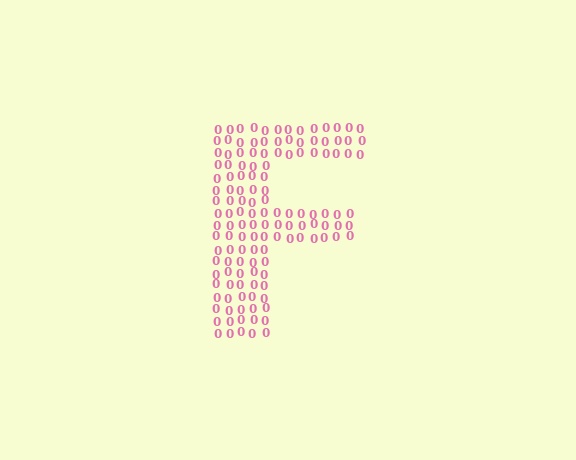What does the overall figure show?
The overall figure shows the letter F.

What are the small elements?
The small elements are digit 0's.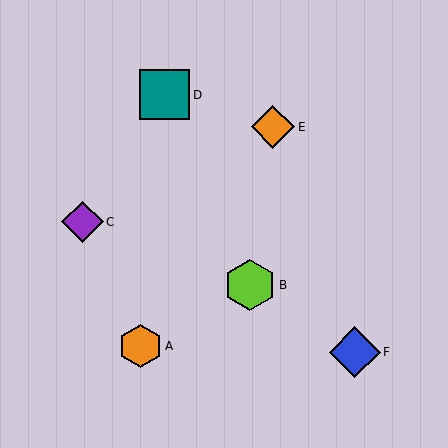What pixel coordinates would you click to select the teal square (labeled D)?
Click at (165, 95) to select the teal square D.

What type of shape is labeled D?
Shape D is a teal square.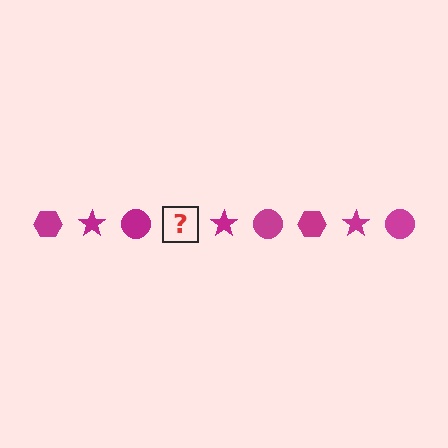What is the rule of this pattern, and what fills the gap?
The rule is that the pattern cycles through hexagon, star, circle shapes in magenta. The gap should be filled with a magenta hexagon.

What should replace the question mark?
The question mark should be replaced with a magenta hexagon.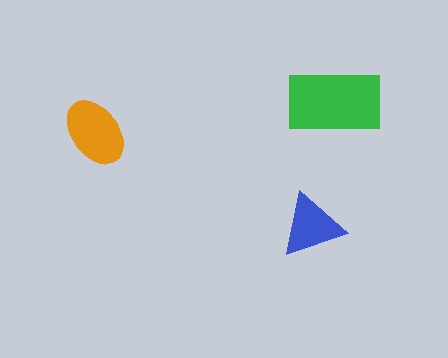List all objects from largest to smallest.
The green rectangle, the orange ellipse, the blue triangle.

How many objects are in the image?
There are 3 objects in the image.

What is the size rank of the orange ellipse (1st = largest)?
2nd.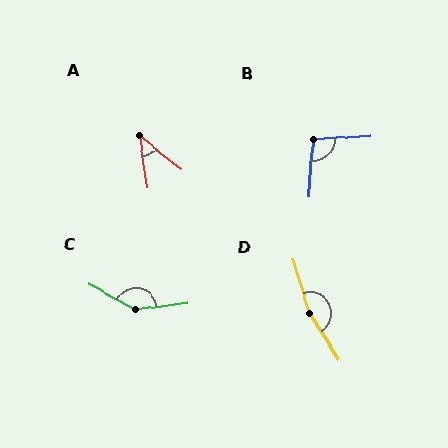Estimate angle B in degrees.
Approximately 97 degrees.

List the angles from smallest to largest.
A (43°), B (97°), C (145°), D (164°).